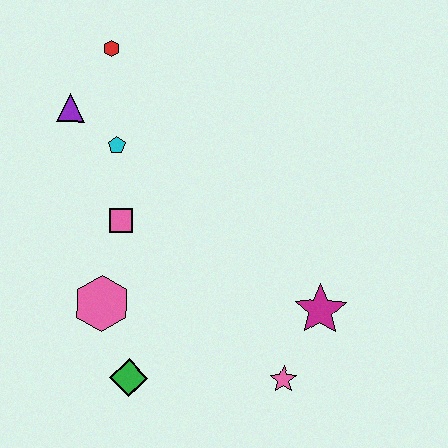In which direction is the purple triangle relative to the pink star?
The purple triangle is above the pink star.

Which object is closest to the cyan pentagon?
The purple triangle is closest to the cyan pentagon.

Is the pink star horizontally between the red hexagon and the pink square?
No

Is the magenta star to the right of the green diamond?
Yes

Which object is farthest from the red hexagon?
The pink star is farthest from the red hexagon.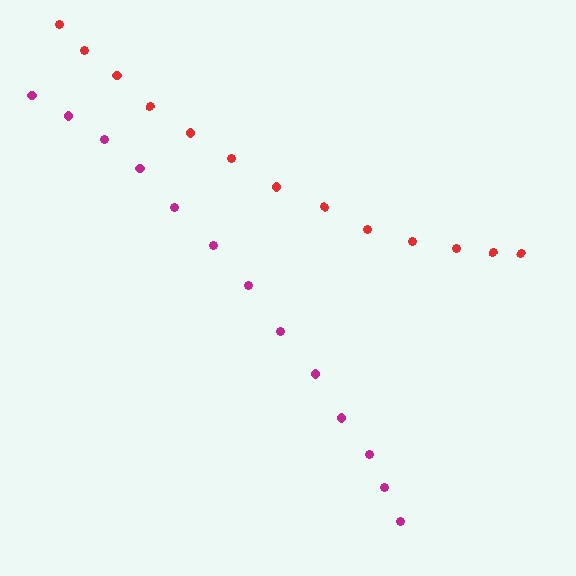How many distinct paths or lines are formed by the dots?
There are 2 distinct paths.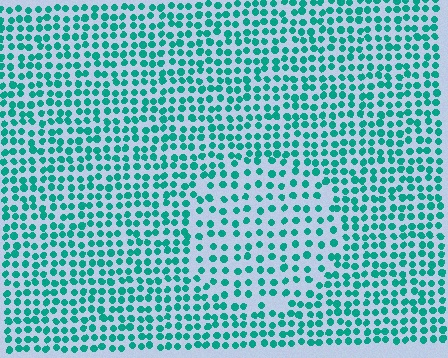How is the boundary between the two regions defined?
The boundary is defined by a change in element density (approximately 1.6x ratio). All elements are the same color, size, and shape.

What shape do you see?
I see a circle.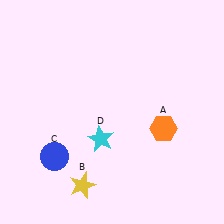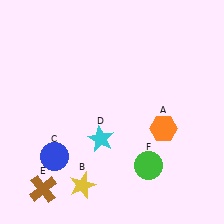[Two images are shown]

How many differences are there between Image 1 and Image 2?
There are 2 differences between the two images.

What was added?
A brown cross (E), a green circle (F) were added in Image 2.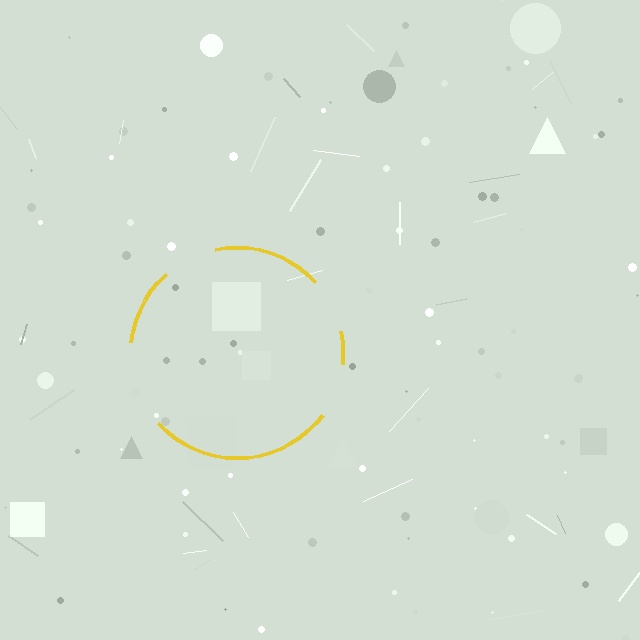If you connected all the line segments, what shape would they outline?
They would outline a circle.